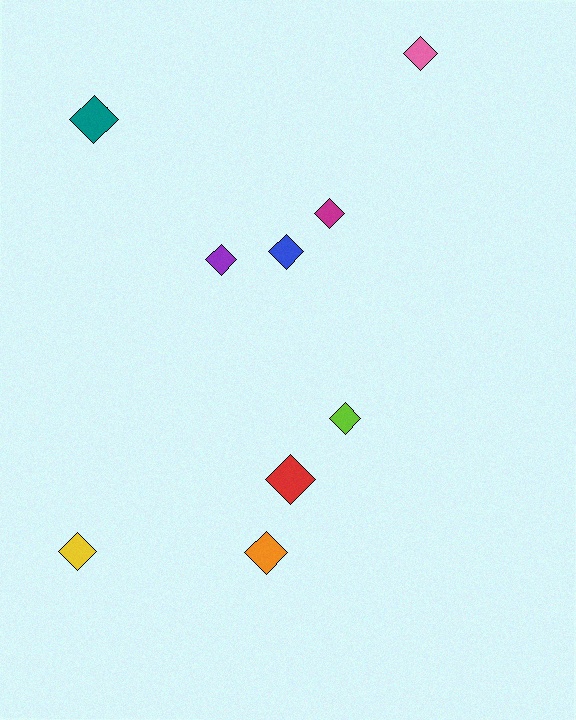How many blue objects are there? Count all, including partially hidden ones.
There is 1 blue object.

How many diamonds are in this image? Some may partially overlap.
There are 9 diamonds.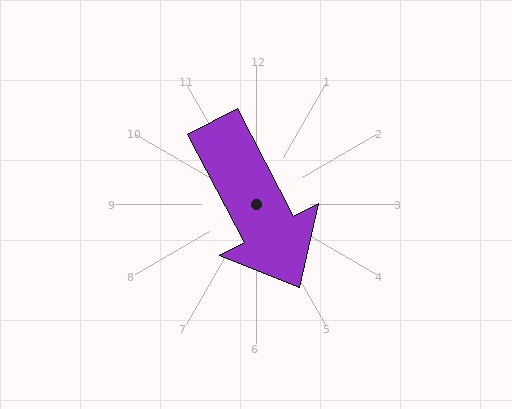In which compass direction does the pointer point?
Southeast.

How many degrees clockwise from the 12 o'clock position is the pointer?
Approximately 152 degrees.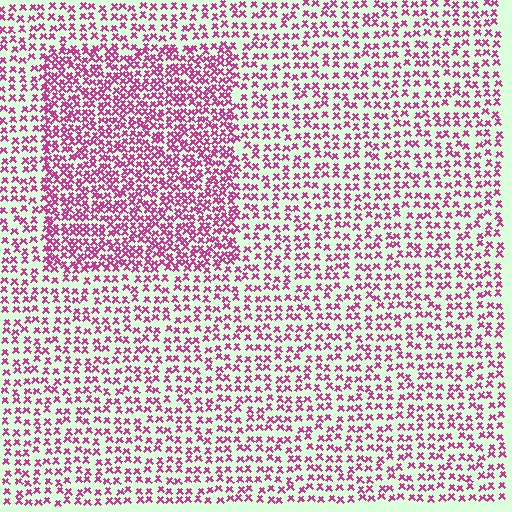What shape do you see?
I see a rectangle.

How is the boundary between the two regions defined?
The boundary is defined by a change in element density (approximately 1.8x ratio). All elements are the same color, size, and shape.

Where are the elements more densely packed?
The elements are more densely packed inside the rectangle boundary.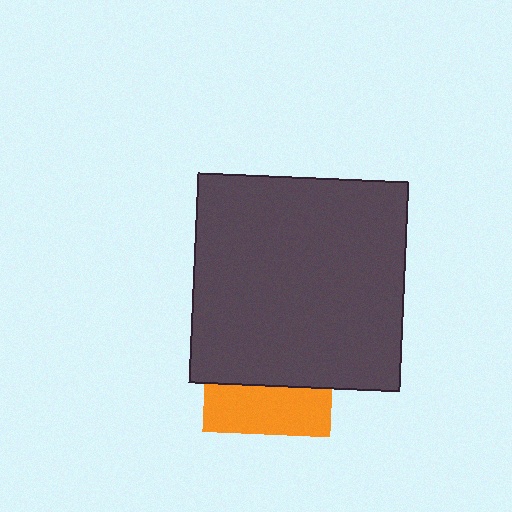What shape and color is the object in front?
The object in front is a dark gray square.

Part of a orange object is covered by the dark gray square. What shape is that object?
It is a square.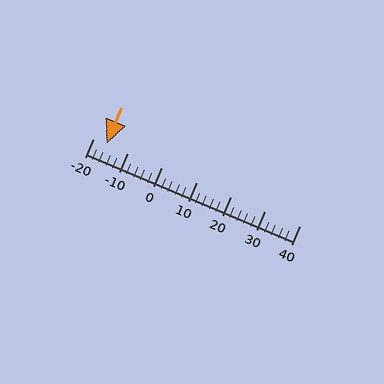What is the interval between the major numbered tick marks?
The major tick marks are spaced 10 units apart.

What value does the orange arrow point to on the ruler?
The orange arrow points to approximately -16.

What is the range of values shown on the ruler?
The ruler shows values from -20 to 40.